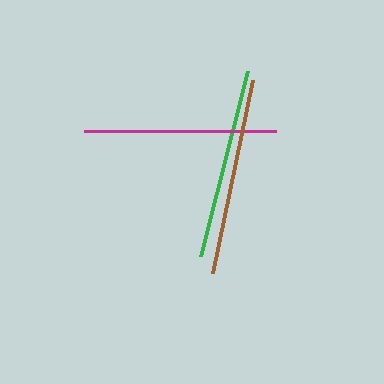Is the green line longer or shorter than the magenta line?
The magenta line is longer than the green line.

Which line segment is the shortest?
The green line is the shortest at approximately 191 pixels.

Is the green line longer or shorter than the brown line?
The brown line is longer than the green line.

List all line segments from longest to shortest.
From longest to shortest: brown, magenta, green.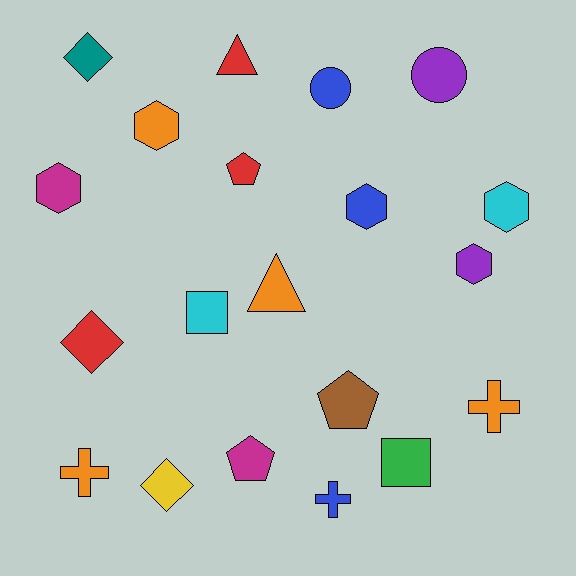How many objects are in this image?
There are 20 objects.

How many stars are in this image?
There are no stars.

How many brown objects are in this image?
There is 1 brown object.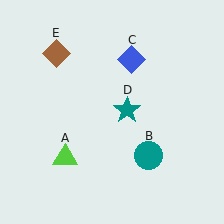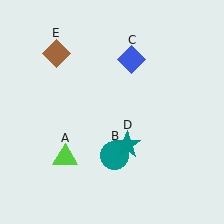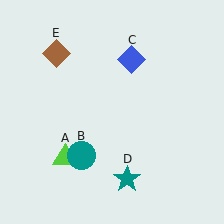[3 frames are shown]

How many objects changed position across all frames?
2 objects changed position: teal circle (object B), teal star (object D).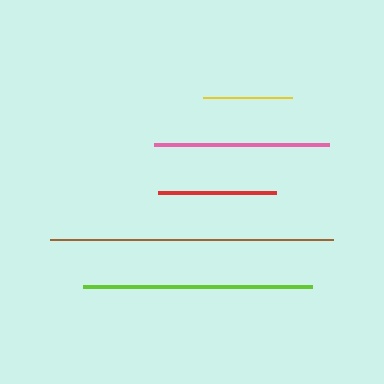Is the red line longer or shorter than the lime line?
The lime line is longer than the red line.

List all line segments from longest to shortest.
From longest to shortest: brown, lime, pink, red, yellow.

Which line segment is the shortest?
The yellow line is the shortest at approximately 89 pixels.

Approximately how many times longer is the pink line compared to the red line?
The pink line is approximately 1.5 times the length of the red line.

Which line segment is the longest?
The brown line is the longest at approximately 283 pixels.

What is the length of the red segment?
The red segment is approximately 118 pixels long.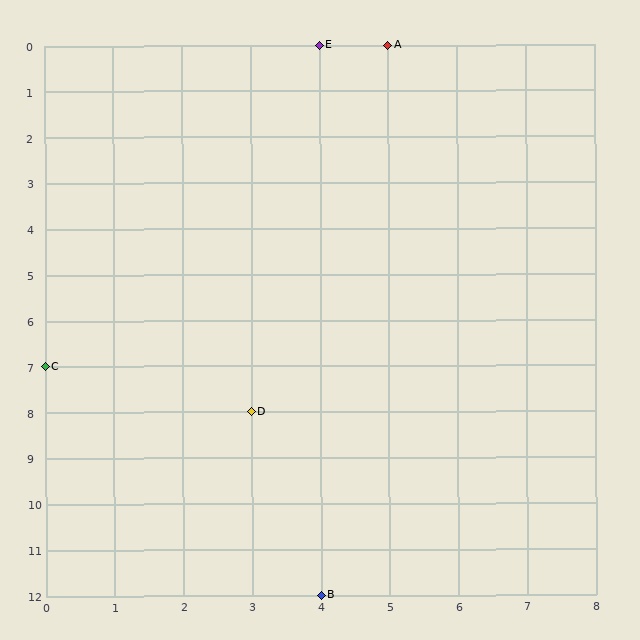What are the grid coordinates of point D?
Point D is at grid coordinates (3, 8).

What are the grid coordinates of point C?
Point C is at grid coordinates (0, 7).